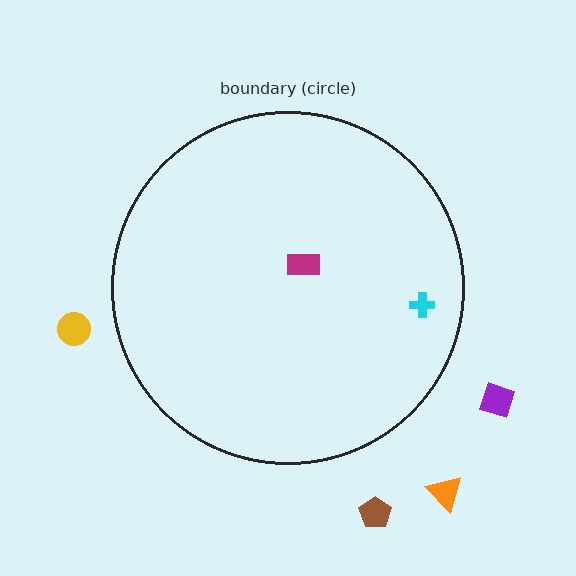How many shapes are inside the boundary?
2 inside, 4 outside.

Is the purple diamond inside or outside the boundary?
Outside.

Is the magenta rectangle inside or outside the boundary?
Inside.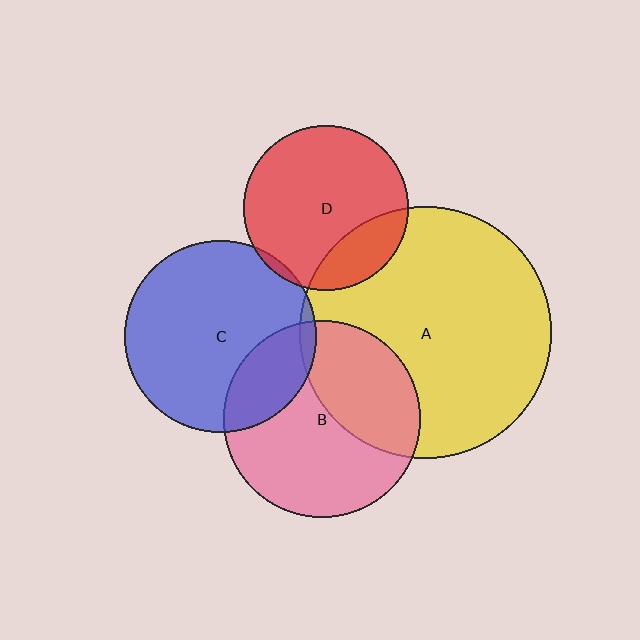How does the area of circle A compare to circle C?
Approximately 1.7 times.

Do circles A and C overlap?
Yes.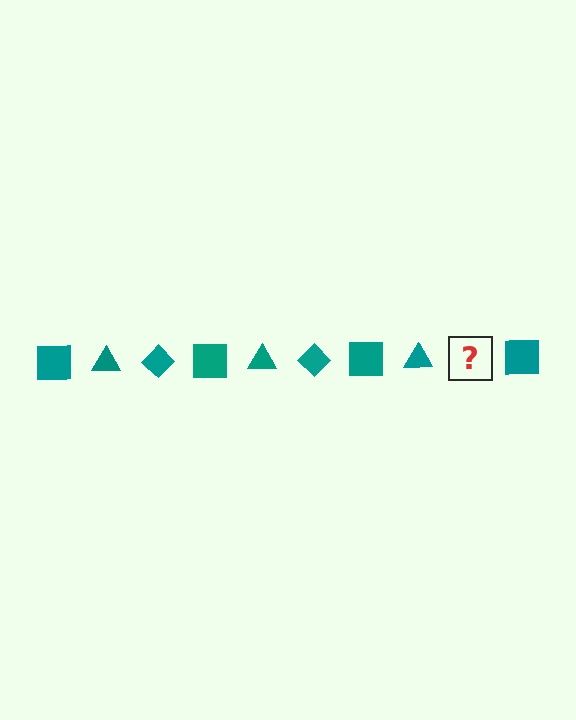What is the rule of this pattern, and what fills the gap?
The rule is that the pattern cycles through square, triangle, diamond shapes in teal. The gap should be filled with a teal diamond.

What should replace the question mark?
The question mark should be replaced with a teal diamond.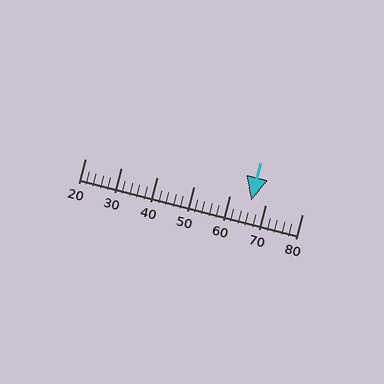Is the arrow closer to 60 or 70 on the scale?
The arrow is closer to 70.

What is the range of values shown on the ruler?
The ruler shows values from 20 to 80.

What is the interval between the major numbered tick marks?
The major tick marks are spaced 10 units apart.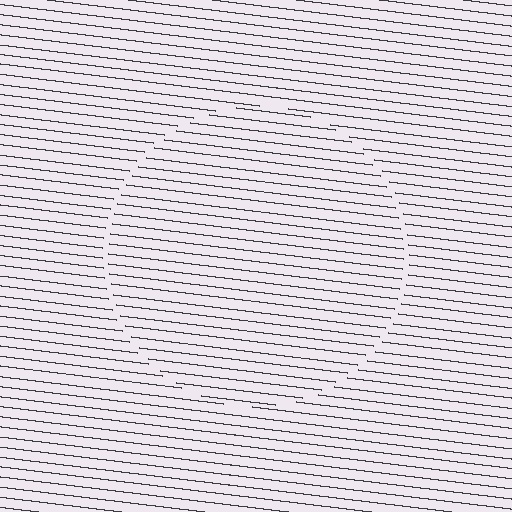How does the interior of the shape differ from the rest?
The interior of the shape contains the same grating, shifted by half a period — the contour is defined by the phase discontinuity where line-ends from the inner and outer gratings abut.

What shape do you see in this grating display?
An illusory circle. The interior of the shape contains the same grating, shifted by half a period — the contour is defined by the phase discontinuity where line-ends from the inner and outer gratings abut.